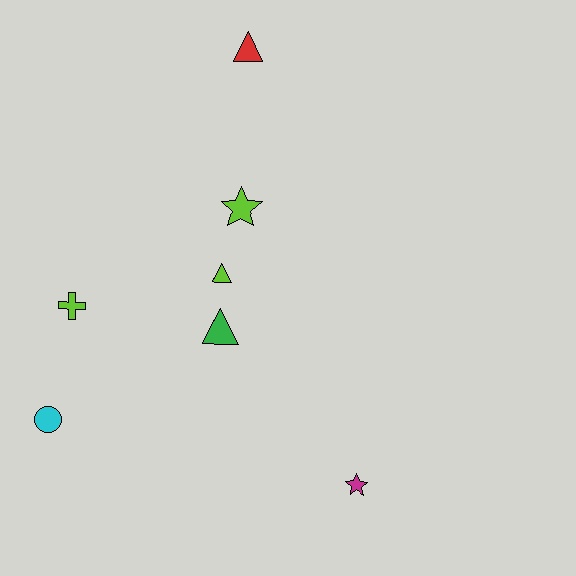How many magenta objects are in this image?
There is 1 magenta object.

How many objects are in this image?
There are 7 objects.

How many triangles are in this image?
There are 3 triangles.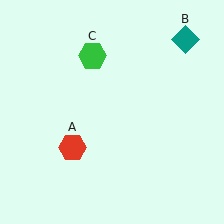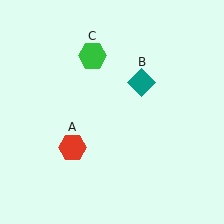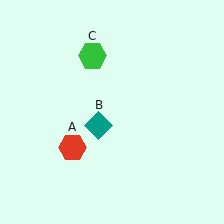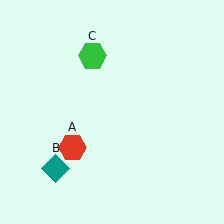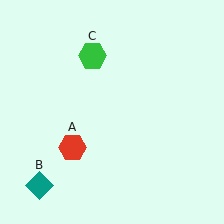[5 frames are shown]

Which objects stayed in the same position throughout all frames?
Red hexagon (object A) and green hexagon (object C) remained stationary.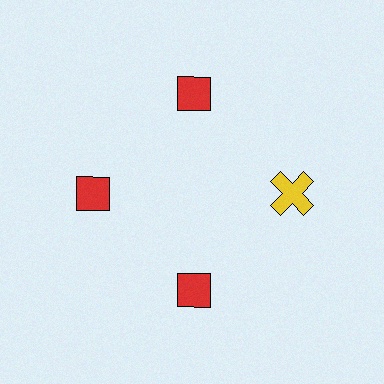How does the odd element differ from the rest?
It differs in both color (yellow instead of red) and shape (cross instead of diamond).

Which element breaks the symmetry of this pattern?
The yellow cross at roughly the 3 o'clock position breaks the symmetry. All other shapes are red diamonds.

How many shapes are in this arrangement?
There are 4 shapes arranged in a ring pattern.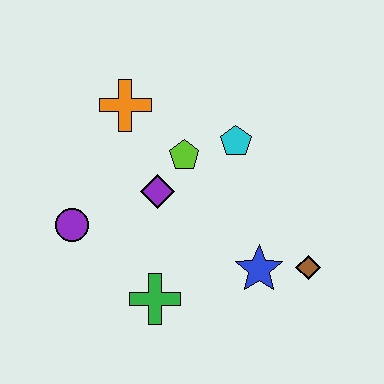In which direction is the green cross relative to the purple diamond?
The green cross is below the purple diamond.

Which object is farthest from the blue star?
The orange cross is farthest from the blue star.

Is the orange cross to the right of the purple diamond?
No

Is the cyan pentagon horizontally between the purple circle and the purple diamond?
No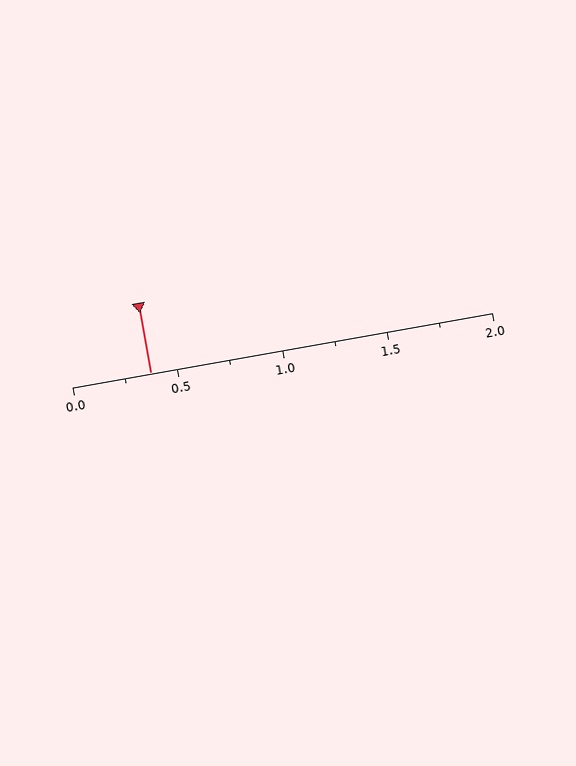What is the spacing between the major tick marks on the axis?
The major ticks are spaced 0.5 apart.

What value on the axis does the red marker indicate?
The marker indicates approximately 0.38.